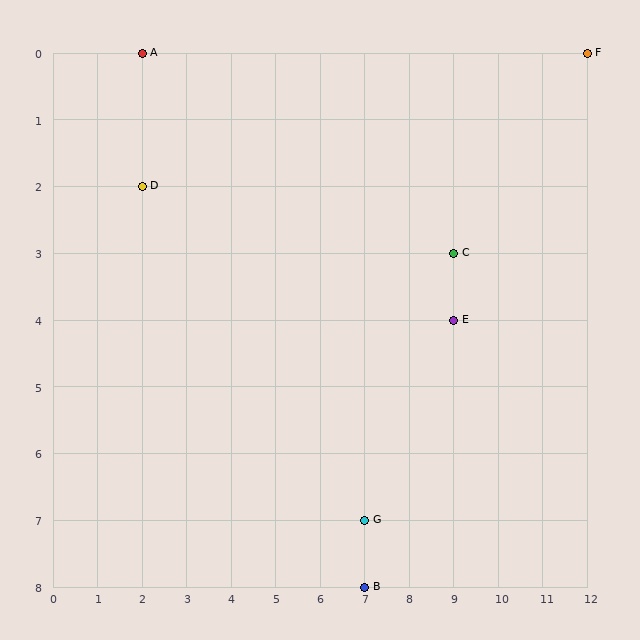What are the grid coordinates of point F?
Point F is at grid coordinates (12, 0).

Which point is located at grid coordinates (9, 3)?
Point C is at (9, 3).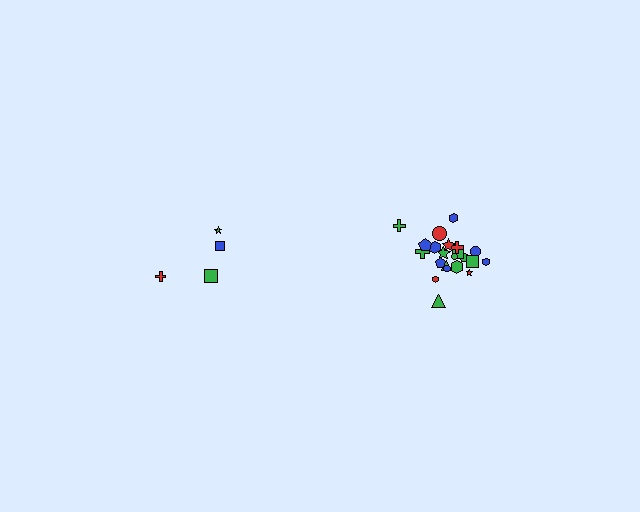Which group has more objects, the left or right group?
The right group.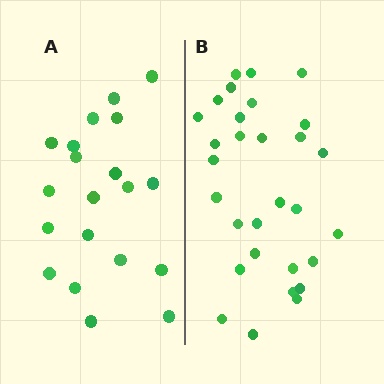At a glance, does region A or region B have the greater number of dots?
Region B (the right region) has more dots.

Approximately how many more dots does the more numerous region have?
Region B has roughly 10 or so more dots than region A.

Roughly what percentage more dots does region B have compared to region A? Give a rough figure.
About 50% more.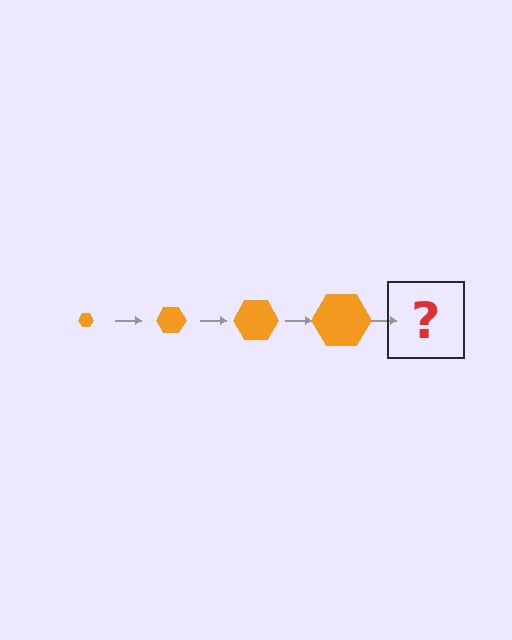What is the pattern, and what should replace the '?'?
The pattern is that the hexagon gets progressively larger each step. The '?' should be an orange hexagon, larger than the previous one.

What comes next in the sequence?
The next element should be an orange hexagon, larger than the previous one.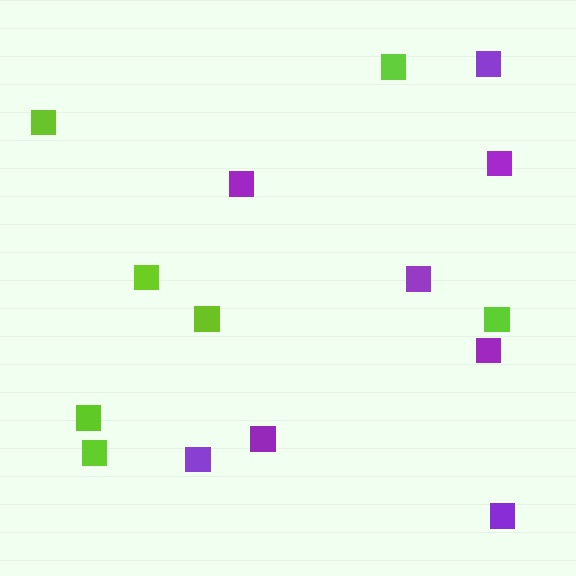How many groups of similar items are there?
There are 2 groups: one group of lime squares (7) and one group of purple squares (8).